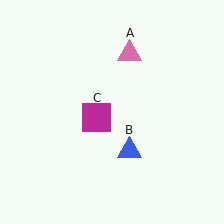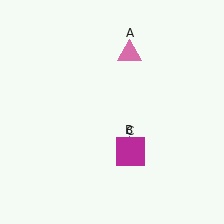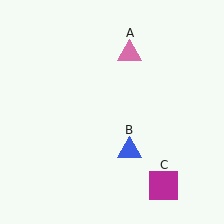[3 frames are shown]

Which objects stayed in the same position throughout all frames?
Pink triangle (object A) and blue triangle (object B) remained stationary.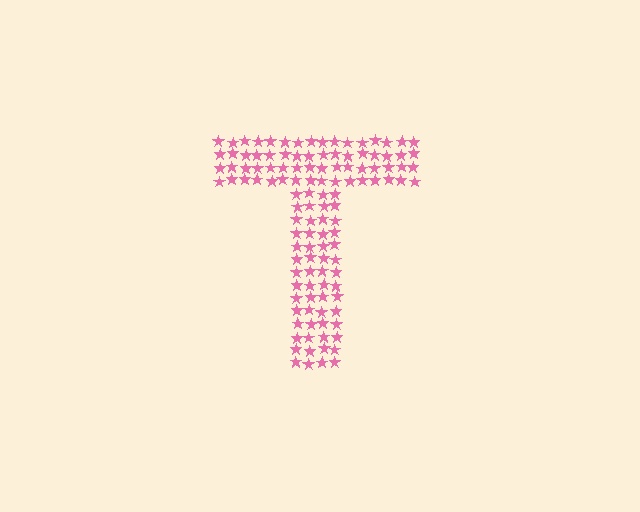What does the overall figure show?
The overall figure shows the letter T.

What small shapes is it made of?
It is made of small stars.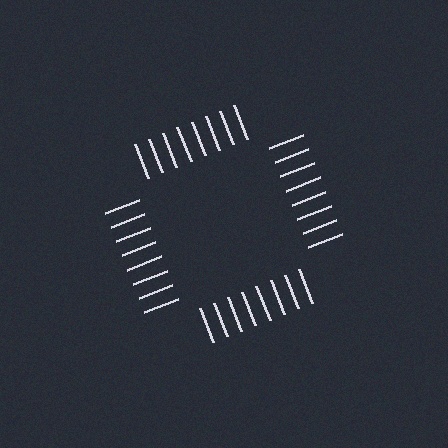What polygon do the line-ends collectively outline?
An illusory square — the line segments terminate on its edges but no continuous stroke is drawn.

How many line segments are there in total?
32 — 8 along each of the 4 edges.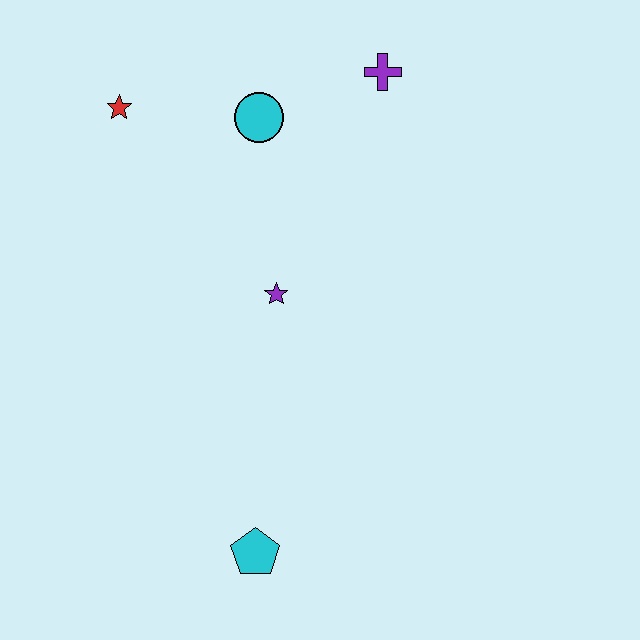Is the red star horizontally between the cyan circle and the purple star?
No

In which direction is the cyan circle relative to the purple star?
The cyan circle is above the purple star.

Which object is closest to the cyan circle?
The purple cross is closest to the cyan circle.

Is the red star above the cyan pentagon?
Yes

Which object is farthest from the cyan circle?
The cyan pentagon is farthest from the cyan circle.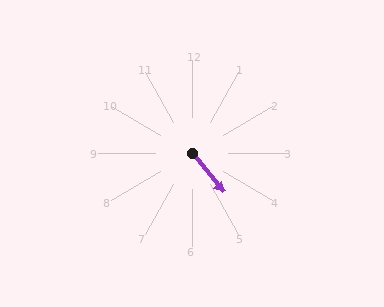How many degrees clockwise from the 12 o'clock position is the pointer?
Approximately 141 degrees.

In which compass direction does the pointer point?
Southeast.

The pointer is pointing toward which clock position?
Roughly 5 o'clock.